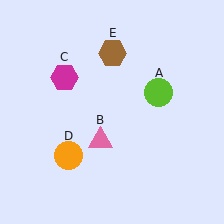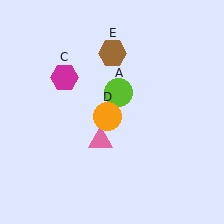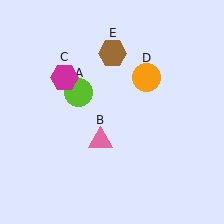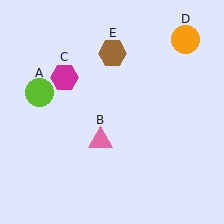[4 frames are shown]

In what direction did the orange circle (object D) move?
The orange circle (object D) moved up and to the right.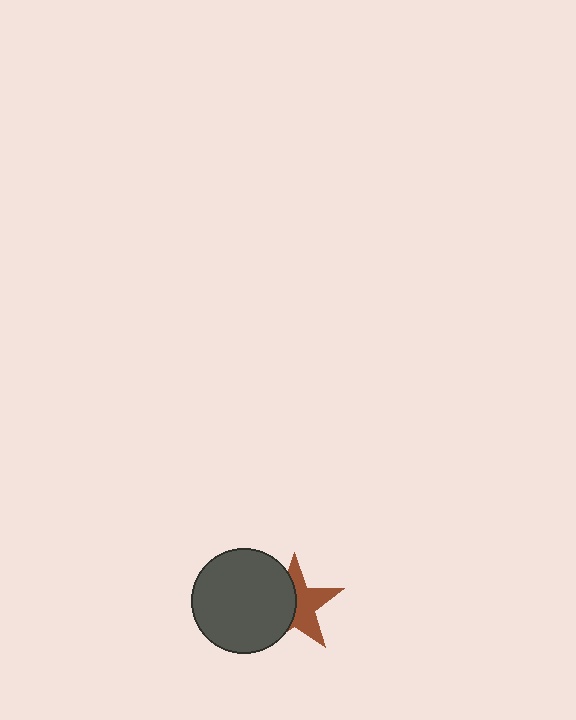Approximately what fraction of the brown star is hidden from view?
Roughly 48% of the brown star is hidden behind the dark gray circle.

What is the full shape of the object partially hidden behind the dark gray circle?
The partially hidden object is a brown star.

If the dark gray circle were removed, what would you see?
You would see the complete brown star.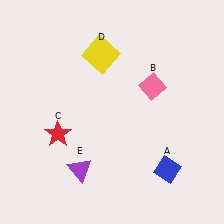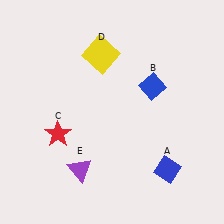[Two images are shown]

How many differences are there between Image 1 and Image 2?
There is 1 difference between the two images.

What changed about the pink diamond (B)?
In Image 1, B is pink. In Image 2, it changed to blue.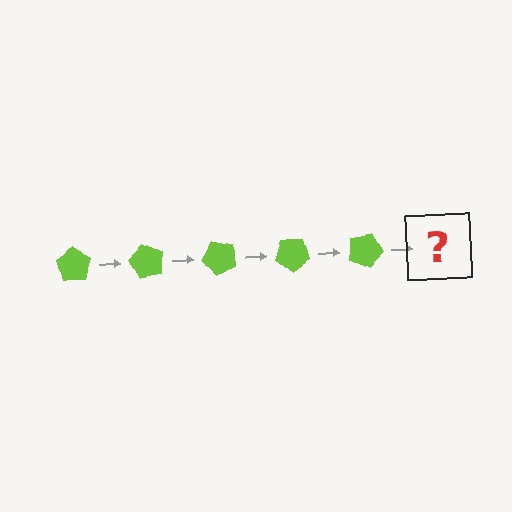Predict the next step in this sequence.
The next step is a lime pentagon rotated 300 degrees.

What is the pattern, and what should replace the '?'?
The pattern is that the pentagon rotates 60 degrees each step. The '?' should be a lime pentagon rotated 300 degrees.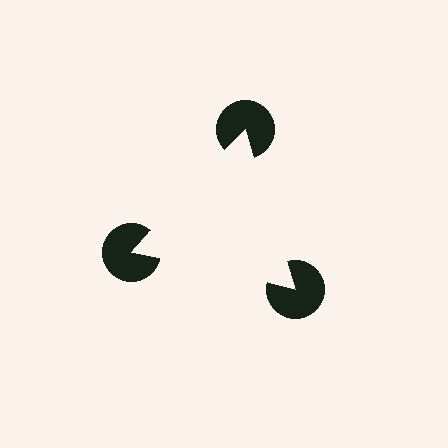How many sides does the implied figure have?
3 sides.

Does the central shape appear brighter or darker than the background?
It typically appears slightly brighter than the background, even though no actual brightness change is drawn.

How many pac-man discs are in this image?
There are 3 — one at each vertex of the illusory triangle.